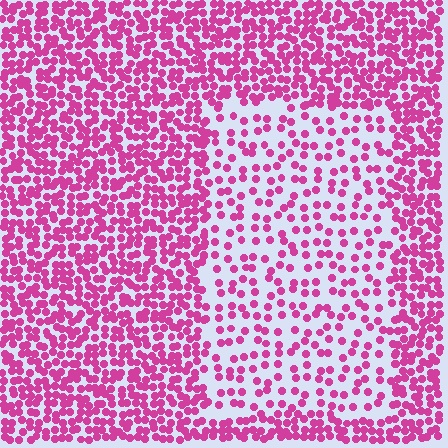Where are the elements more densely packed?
The elements are more densely packed outside the rectangle boundary.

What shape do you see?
I see a rectangle.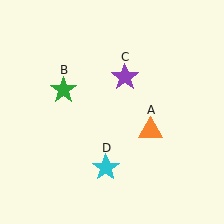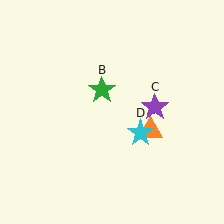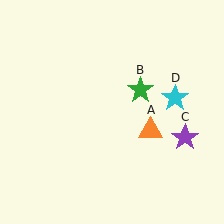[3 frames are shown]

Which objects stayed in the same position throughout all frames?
Orange triangle (object A) remained stationary.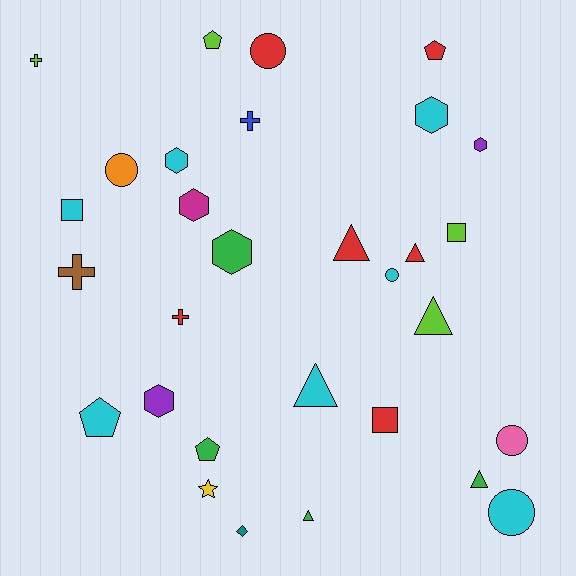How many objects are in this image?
There are 30 objects.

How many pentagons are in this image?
There are 4 pentagons.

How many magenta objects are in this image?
There is 1 magenta object.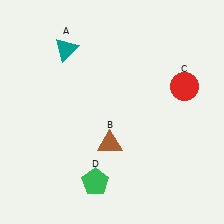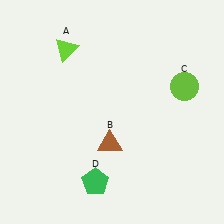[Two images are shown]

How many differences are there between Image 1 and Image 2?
There are 2 differences between the two images.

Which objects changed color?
A changed from teal to lime. C changed from red to lime.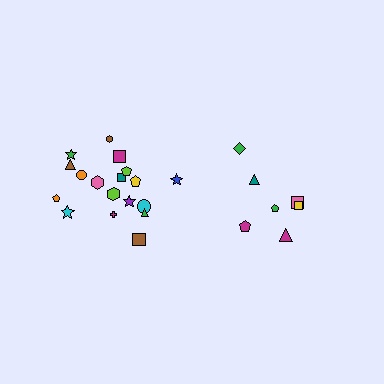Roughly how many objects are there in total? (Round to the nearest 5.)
Roughly 25 objects in total.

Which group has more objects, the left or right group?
The left group.